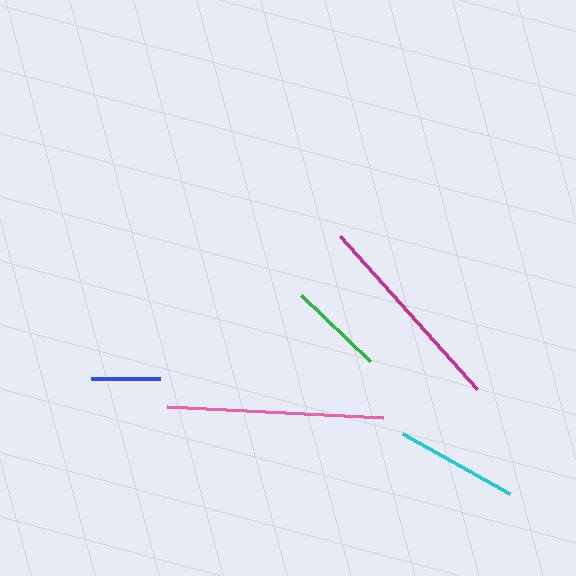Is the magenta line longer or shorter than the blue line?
The magenta line is longer than the blue line.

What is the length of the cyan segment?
The cyan segment is approximately 122 pixels long.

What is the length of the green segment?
The green segment is approximately 96 pixels long.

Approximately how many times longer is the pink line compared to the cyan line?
The pink line is approximately 1.8 times the length of the cyan line.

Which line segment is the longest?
The pink line is the longest at approximately 216 pixels.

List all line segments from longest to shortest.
From longest to shortest: pink, magenta, cyan, green, blue.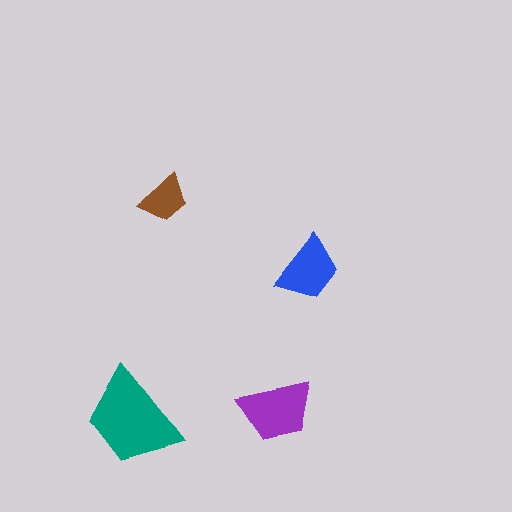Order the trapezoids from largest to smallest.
the teal one, the purple one, the blue one, the brown one.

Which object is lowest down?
The teal trapezoid is bottommost.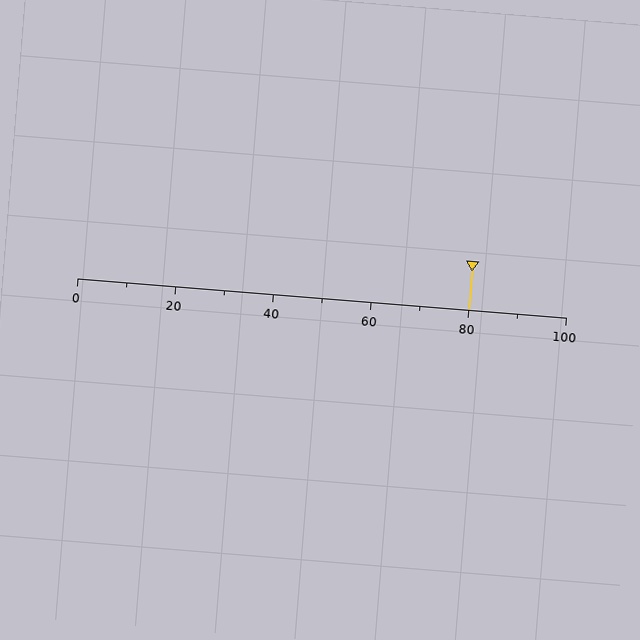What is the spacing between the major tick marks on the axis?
The major ticks are spaced 20 apart.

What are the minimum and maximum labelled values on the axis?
The axis runs from 0 to 100.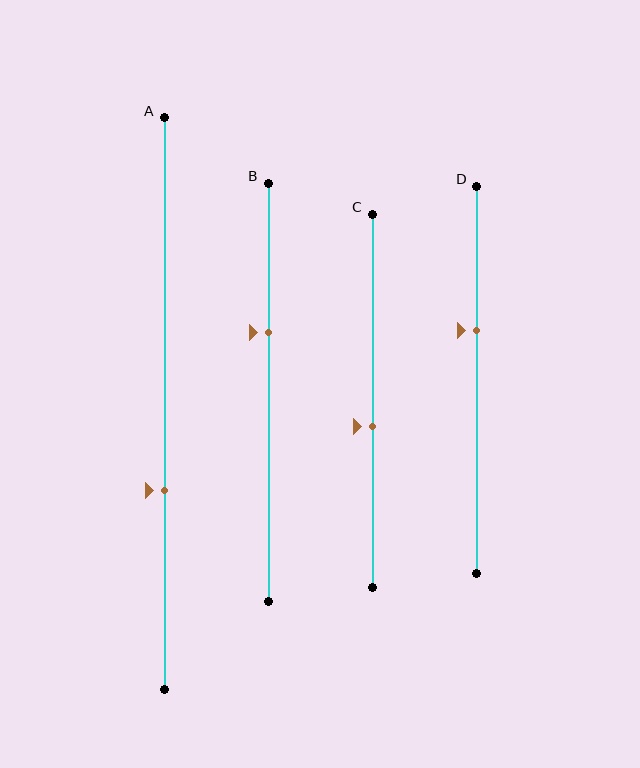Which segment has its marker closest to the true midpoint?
Segment C has its marker closest to the true midpoint.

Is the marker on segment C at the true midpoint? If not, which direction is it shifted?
No, the marker on segment C is shifted downward by about 7% of the segment length.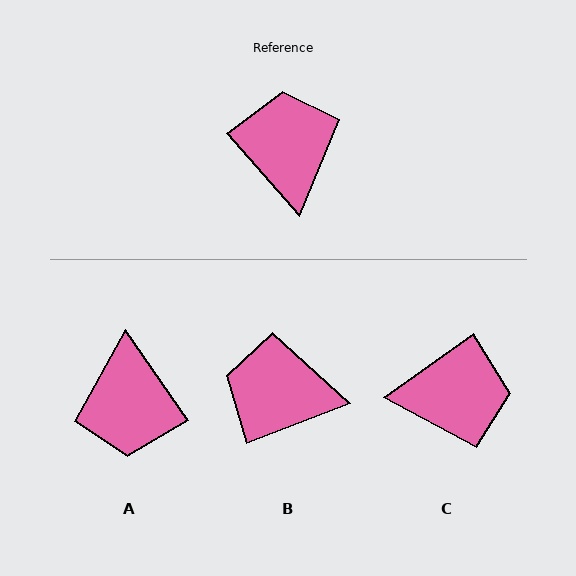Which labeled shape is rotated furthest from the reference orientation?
A, about 174 degrees away.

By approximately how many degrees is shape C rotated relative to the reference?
Approximately 95 degrees clockwise.